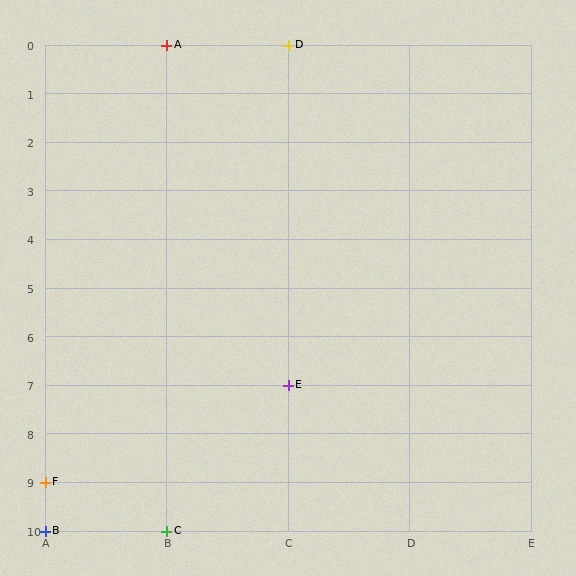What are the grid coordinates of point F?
Point F is at grid coordinates (A, 9).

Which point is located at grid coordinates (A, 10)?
Point B is at (A, 10).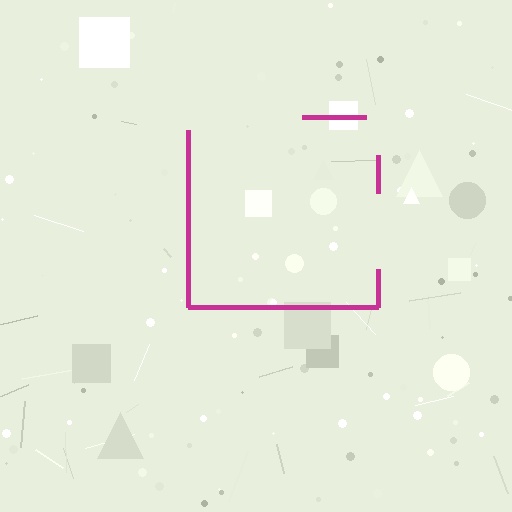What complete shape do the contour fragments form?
The contour fragments form a square.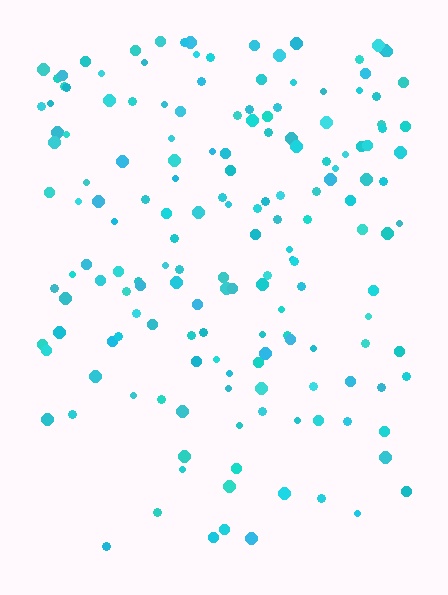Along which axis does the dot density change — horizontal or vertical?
Vertical.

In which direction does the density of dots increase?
From bottom to top, with the top side densest.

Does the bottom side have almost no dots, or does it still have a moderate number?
Still a moderate number, just noticeably fewer than the top.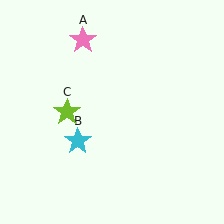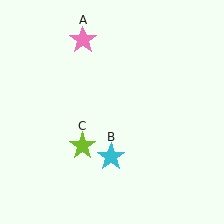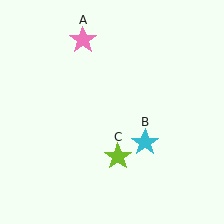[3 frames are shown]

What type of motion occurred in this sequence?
The cyan star (object B), lime star (object C) rotated counterclockwise around the center of the scene.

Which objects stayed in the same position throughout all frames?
Pink star (object A) remained stationary.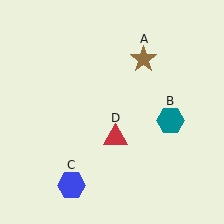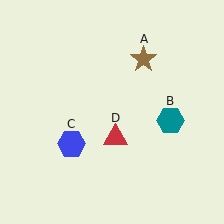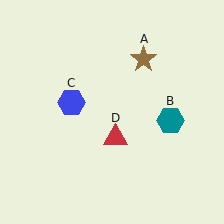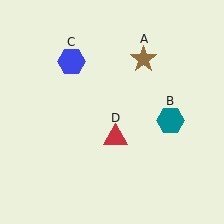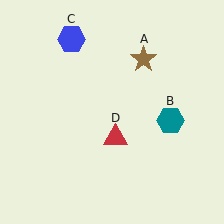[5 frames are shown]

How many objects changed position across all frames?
1 object changed position: blue hexagon (object C).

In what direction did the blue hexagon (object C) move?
The blue hexagon (object C) moved up.